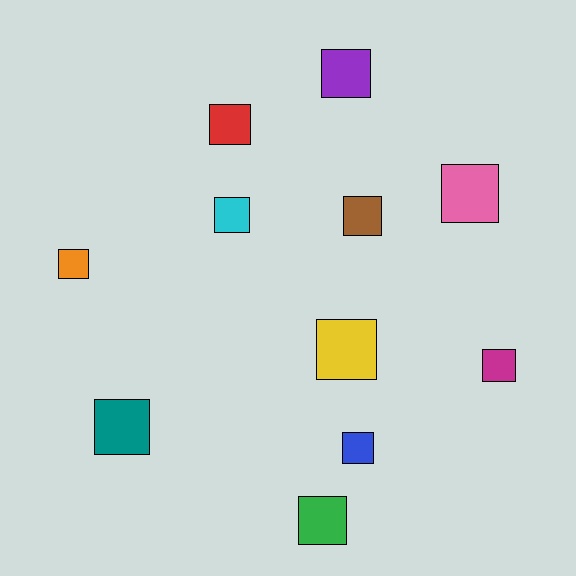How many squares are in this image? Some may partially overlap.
There are 11 squares.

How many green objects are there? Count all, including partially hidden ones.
There is 1 green object.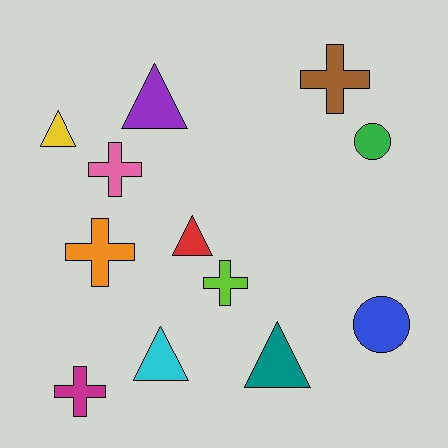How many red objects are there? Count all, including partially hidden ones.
There is 1 red object.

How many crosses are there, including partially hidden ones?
There are 5 crosses.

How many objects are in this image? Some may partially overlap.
There are 12 objects.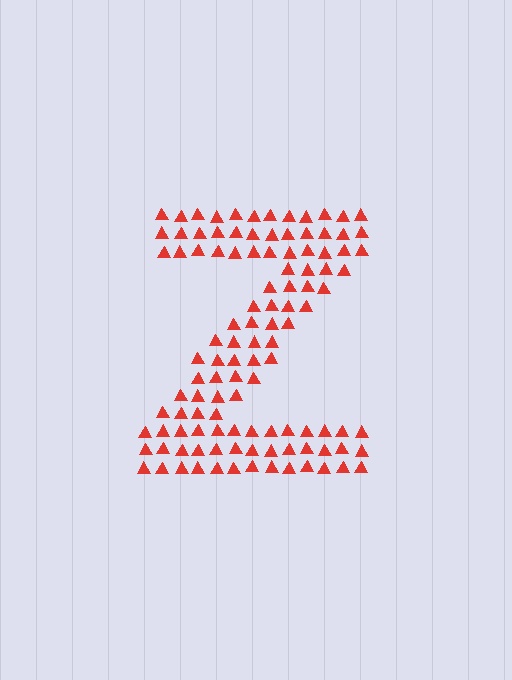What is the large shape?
The large shape is the letter Z.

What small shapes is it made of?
It is made of small triangles.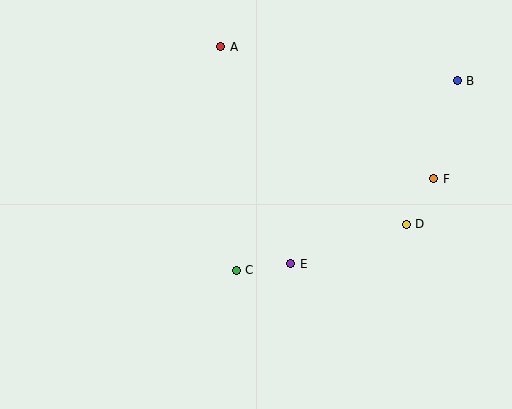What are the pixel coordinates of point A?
Point A is at (221, 47).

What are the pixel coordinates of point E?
Point E is at (291, 264).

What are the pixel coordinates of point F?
Point F is at (434, 179).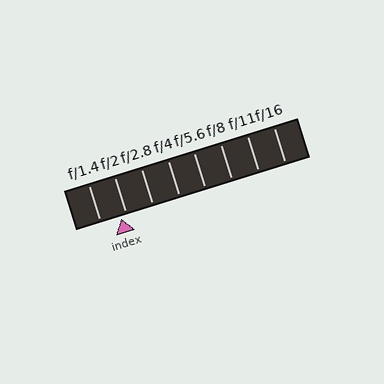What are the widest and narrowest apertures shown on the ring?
The widest aperture shown is f/1.4 and the narrowest is f/16.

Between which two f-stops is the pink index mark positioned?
The index mark is between f/1.4 and f/2.